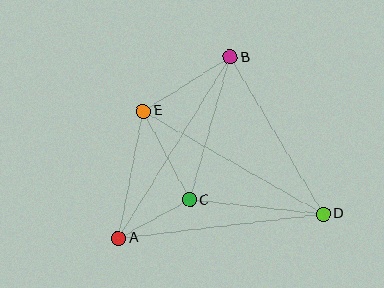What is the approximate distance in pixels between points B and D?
The distance between B and D is approximately 182 pixels.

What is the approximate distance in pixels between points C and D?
The distance between C and D is approximately 134 pixels.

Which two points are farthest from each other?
Points A and B are farthest from each other.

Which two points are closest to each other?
Points A and C are closest to each other.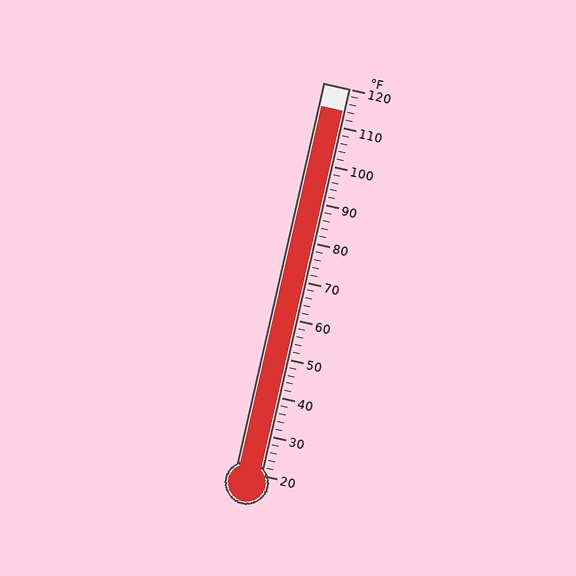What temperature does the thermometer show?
The thermometer shows approximately 114°F.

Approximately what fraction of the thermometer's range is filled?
The thermometer is filled to approximately 95% of its range.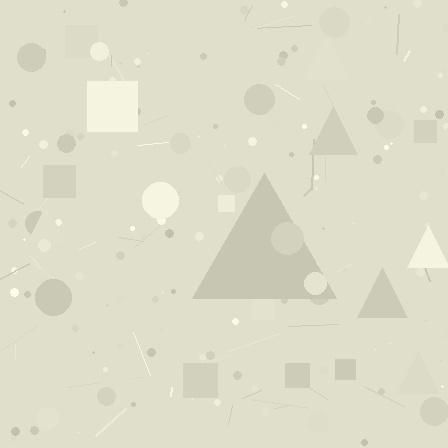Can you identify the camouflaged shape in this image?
The camouflaged shape is a triangle.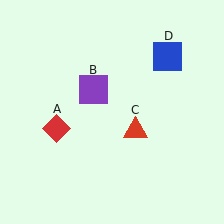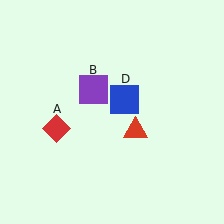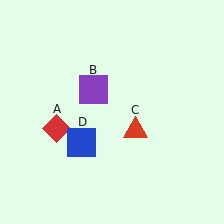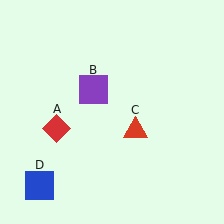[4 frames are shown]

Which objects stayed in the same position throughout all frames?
Red diamond (object A) and purple square (object B) and red triangle (object C) remained stationary.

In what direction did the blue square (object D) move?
The blue square (object D) moved down and to the left.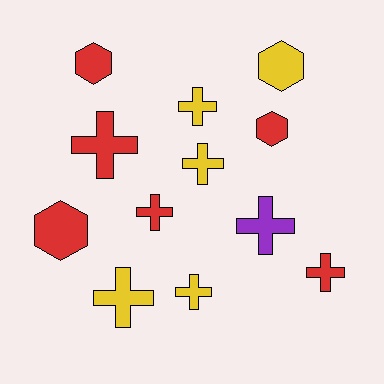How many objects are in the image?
There are 12 objects.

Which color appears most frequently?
Red, with 6 objects.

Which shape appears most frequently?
Cross, with 8 objects.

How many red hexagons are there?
There are 3 red hexagons.